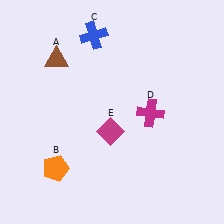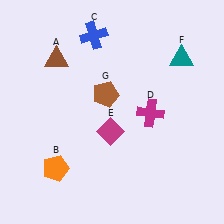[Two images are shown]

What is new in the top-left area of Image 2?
A brown pentagon (G) was added in the top-left area of Image 2.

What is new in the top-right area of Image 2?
A teal triangle (F) was added in the top-right area of Image 2.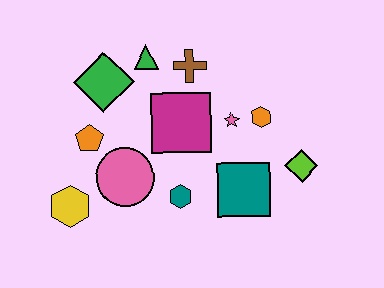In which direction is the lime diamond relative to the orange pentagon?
The lime diamond is to the right of the orange pentagon.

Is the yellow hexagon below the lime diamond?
Yes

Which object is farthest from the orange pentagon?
The lime diamond is farthest from the orange pentagon.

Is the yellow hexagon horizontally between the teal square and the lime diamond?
No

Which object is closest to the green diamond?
The green triangle is closest to the green diamond.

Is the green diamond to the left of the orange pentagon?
No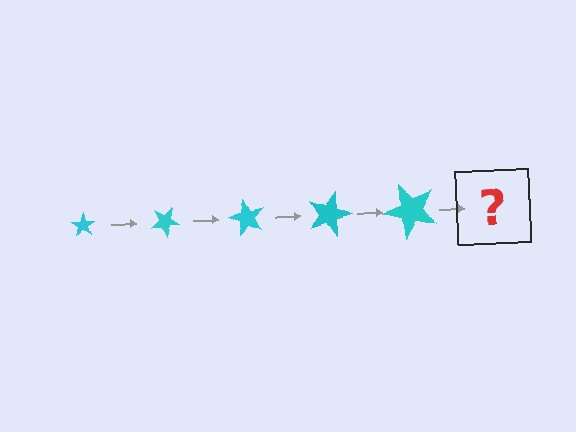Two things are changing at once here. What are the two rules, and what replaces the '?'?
The two rules are that the star grows larger each step and it rotates 30 degrees each step. The '?' should be a star, larger than the previous one and rotated 150 degrees from the start.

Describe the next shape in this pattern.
It should be a star, larger than the previous one and rotated 150 degrees from the start.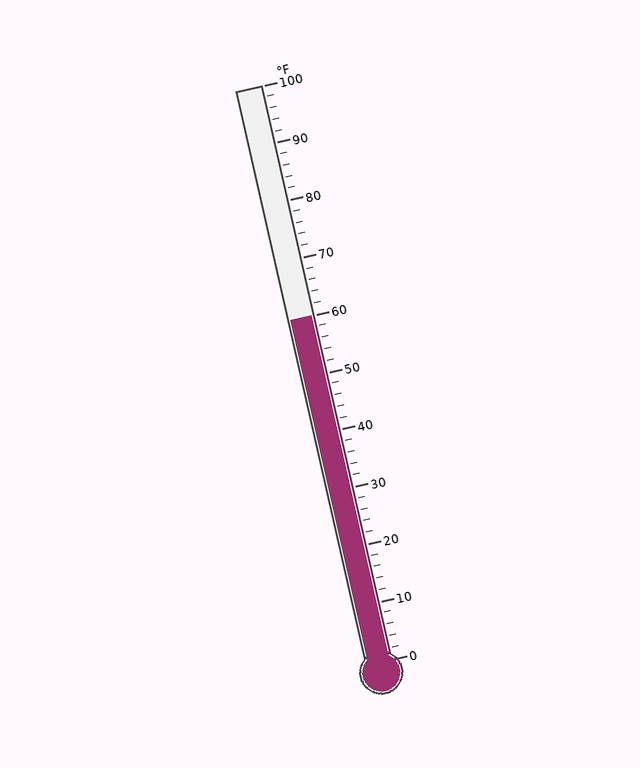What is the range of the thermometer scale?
The thermometer scale ranges from 0°F to 100°F.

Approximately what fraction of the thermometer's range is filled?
The thermometer is filled to approximately 60% of its range.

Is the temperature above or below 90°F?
The temperature is below 90°F.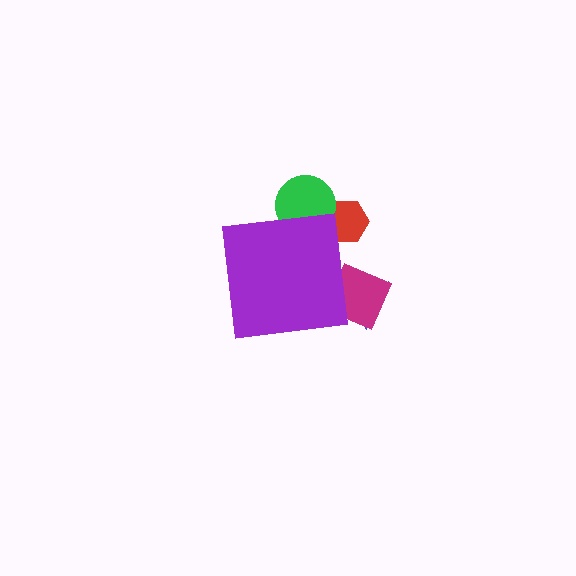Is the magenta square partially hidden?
Yes, the magenta square is partially hidden behind the purple square.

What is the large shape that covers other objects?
A purple square.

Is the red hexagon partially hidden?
Yes, the red hexagon is partially hidden behind the purple square.